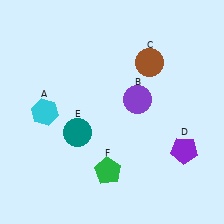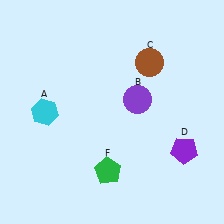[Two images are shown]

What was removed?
The teal circle (E) was removed in Image 2.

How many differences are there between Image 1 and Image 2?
There is 1 difference between the two images.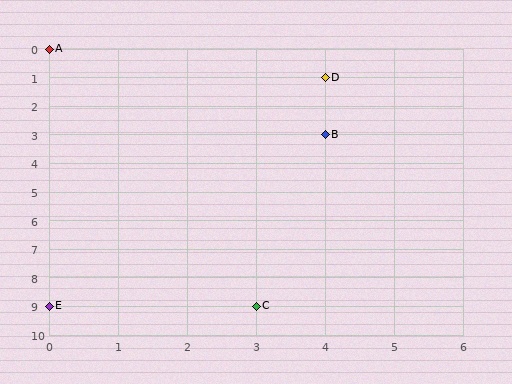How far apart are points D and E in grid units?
Points D and E are 4 columns and 8 rows apart (about 8.9 grid units diagonally).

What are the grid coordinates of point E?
Point E is at grid coordinates (0, 9).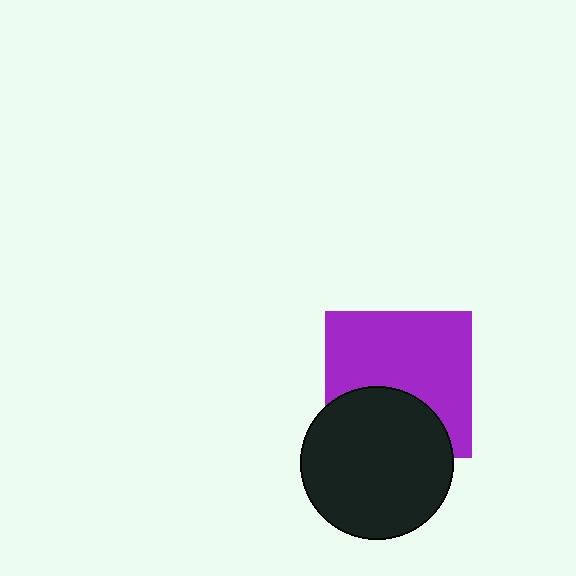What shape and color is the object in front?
The object in front is a black circle.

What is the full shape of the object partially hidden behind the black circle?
The partially hidden object is a purple square.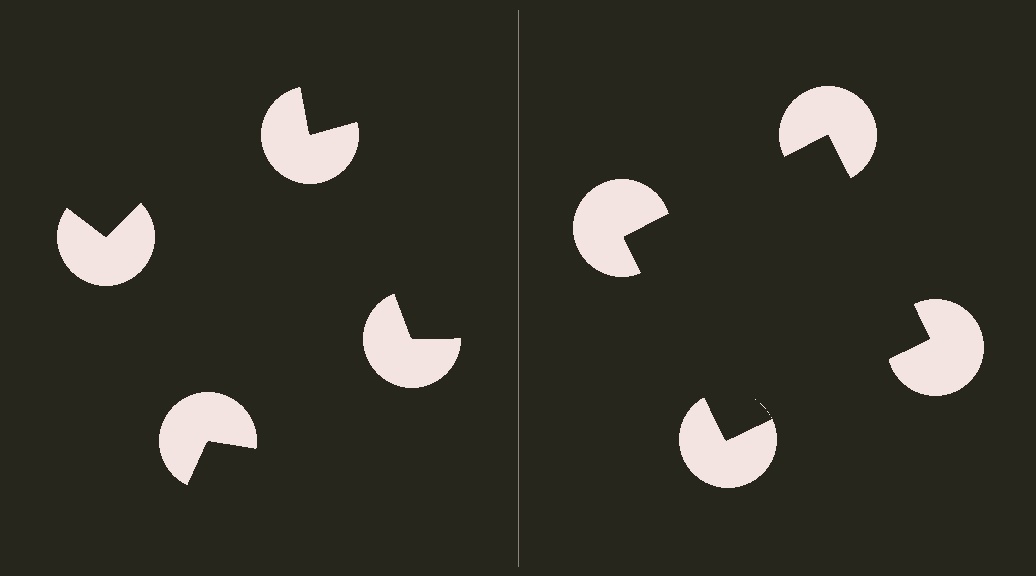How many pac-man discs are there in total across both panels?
8 — 4 on each side.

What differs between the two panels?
The pac-man discs are positioned identically on both sides; only the wedge orientations differ. On the right they align to a square; on the left they are misaligned.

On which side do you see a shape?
An illusory square appears on the right side. On the left side the wedge cuts are rotated, so no coherent shape forms.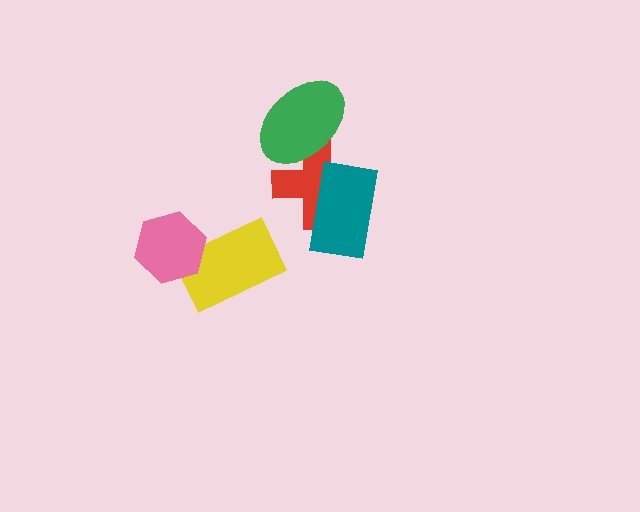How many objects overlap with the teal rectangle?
1 object overlaps with the teal rectangle.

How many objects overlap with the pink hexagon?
1 object overlaps with the pink hexagon.